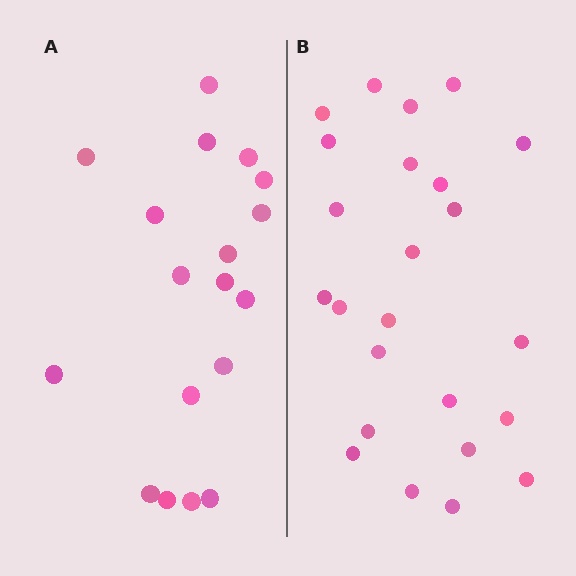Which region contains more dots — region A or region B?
Region B (the right region) has more dots.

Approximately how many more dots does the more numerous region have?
Region B has about 6 more dots than region A.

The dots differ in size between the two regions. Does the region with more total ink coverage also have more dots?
No. Region A has more total ink coverage because its dots are larger, but region B actually contains more individual dots. Total area can be misleading — the number of items is what matters here.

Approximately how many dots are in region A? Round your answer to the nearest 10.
About 20 dots. (The exact count is 18, which rounds to 20.)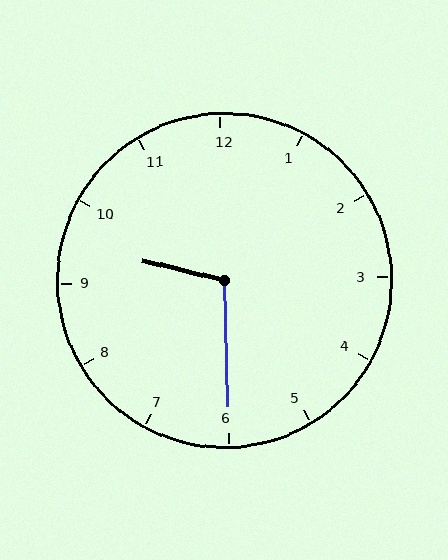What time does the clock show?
9:30.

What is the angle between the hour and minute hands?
Approximately 105 degrees.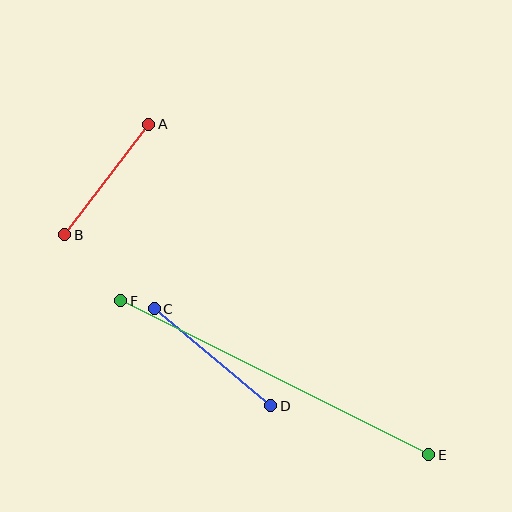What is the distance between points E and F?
The distance is approximately 345 pixels.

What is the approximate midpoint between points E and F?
The midpoint is at approximately (275, 378) pixels.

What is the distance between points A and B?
The distance is approximately 139 pixels.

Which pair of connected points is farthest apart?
Points E and F are farthest apart.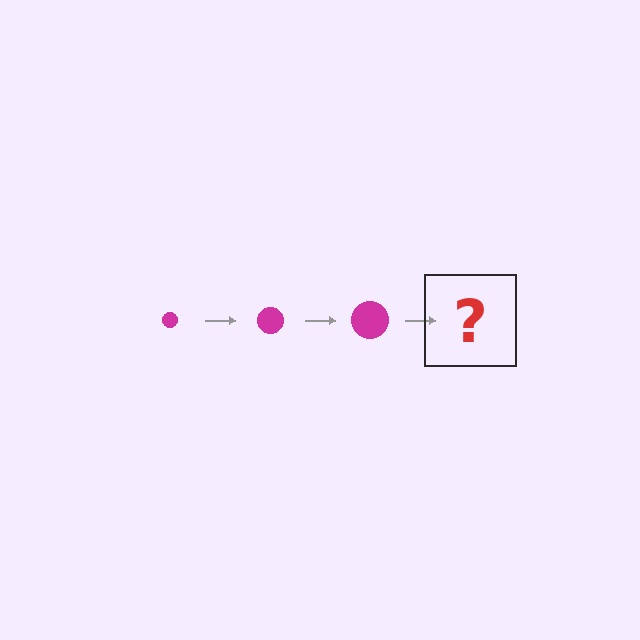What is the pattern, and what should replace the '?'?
The pattern is that the circle gets progressively larger each step. The '?' should be a magenta circle, larger than the previous one.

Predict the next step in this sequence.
The next step is a magenta circle, larger than the previous one.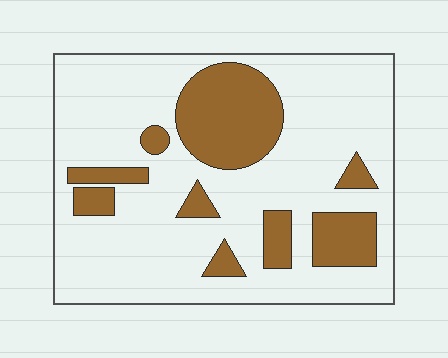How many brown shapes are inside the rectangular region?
9.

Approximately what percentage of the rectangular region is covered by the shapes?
Approximately 25%.